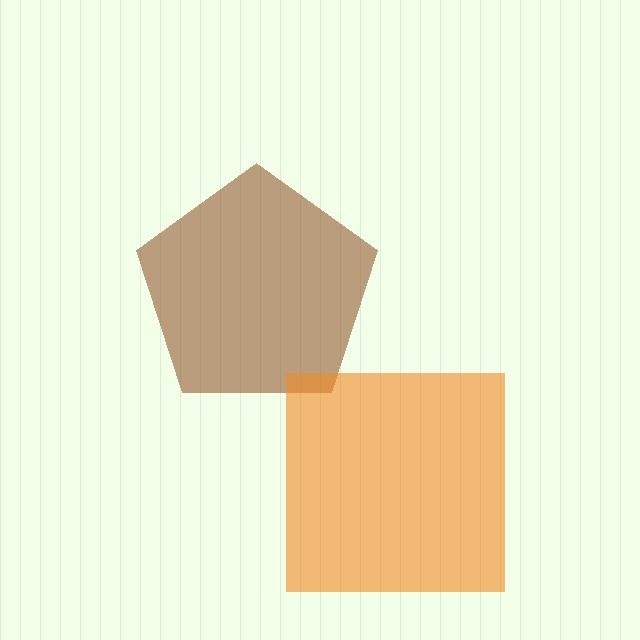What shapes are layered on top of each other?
The layered shapes are: a brown pentagon, an orange square.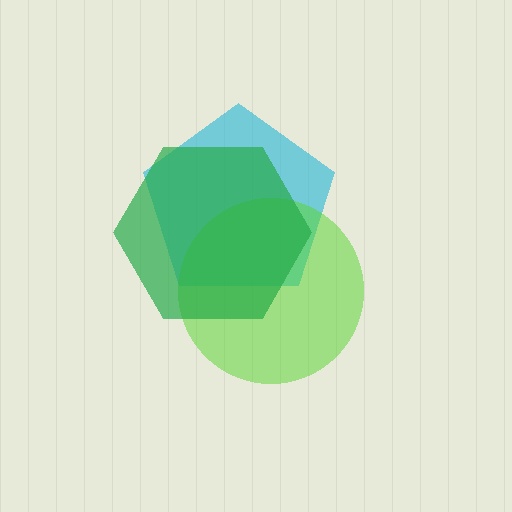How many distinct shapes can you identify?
There are 3 distinct shapes: a cyan pentagon, a lime circle, a green hexagon.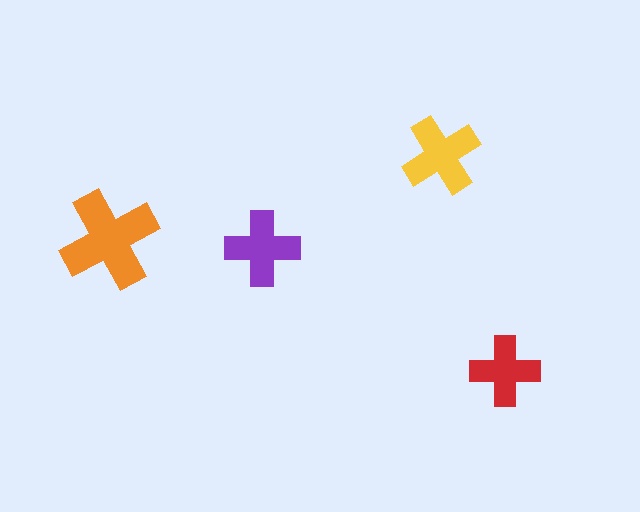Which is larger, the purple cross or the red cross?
The purple one.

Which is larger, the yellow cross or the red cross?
The yellow one.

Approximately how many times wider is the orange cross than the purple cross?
About 1.5 times wider.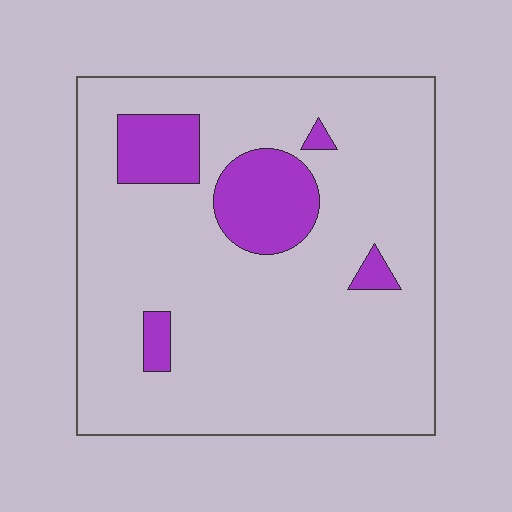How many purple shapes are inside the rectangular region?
5.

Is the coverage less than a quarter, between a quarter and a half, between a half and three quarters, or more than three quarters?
Less than a quarter.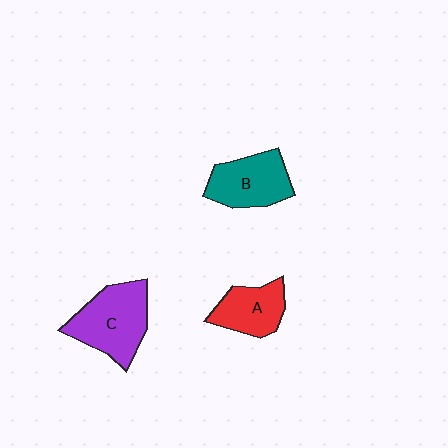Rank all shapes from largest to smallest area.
From largest to smallest: C (purple), B (teal), A (red).